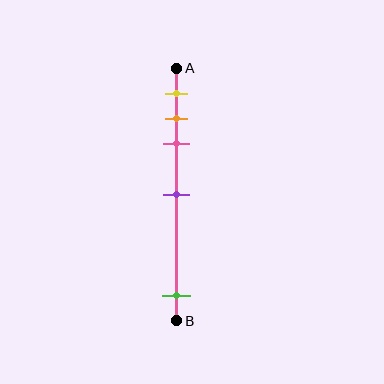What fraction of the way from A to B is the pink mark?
The pink mark is approximately 30% (0.3) of the way from A to B.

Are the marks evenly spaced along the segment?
No, the marks are not evenly spaced.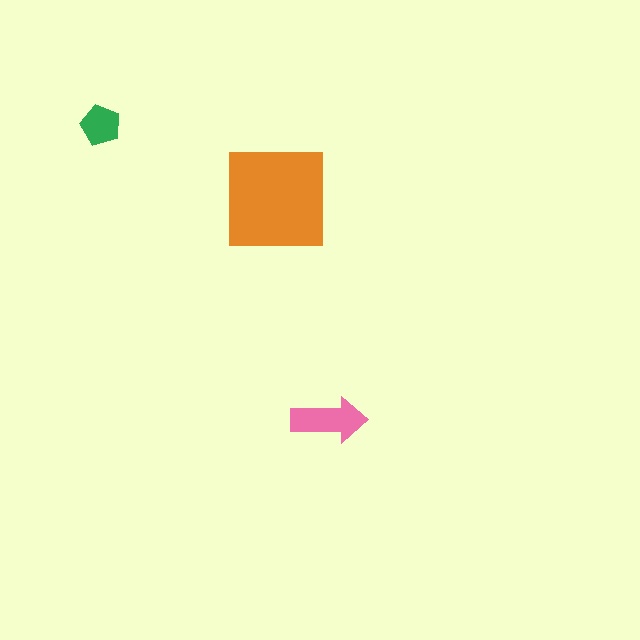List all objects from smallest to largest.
The green pentagon, the pink arrow, the orange square.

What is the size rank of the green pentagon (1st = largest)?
3rd.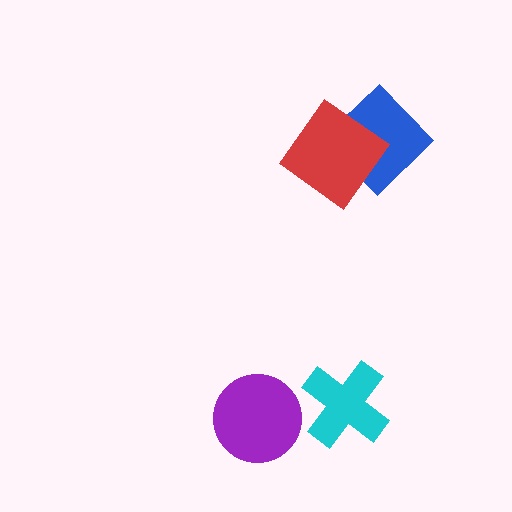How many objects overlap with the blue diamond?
1 object overlaps with the blue diamond.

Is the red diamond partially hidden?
No, no other shape covers it.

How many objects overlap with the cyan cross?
0 objects overlap with the cyan cross.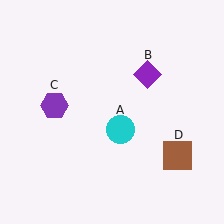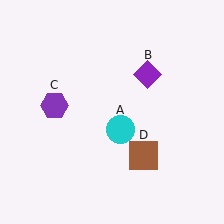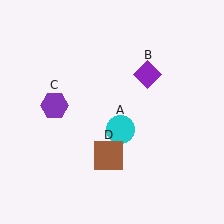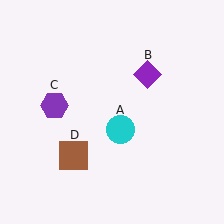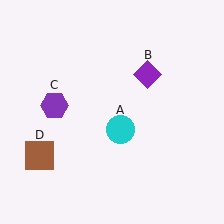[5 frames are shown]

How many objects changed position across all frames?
1 object changed position: brown square (object D).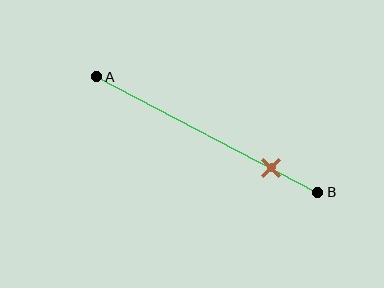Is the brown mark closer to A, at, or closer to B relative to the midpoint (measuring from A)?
The brown mark is closer to point B than the midpoint of segment AB.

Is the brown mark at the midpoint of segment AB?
No, the mark is at about 80% from A, not at the 50% midpoint.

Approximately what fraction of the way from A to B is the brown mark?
The brown mark is approximately 80% of the way from A to B.